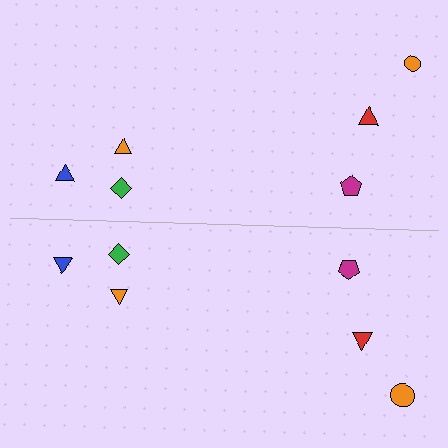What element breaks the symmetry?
The orange circle on the bottom side has a different size than its mirror counterpart.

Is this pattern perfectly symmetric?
No, the pattern is not perfectly symmetric. The orange circle on the bottom side has a different size than its mirror counterpart.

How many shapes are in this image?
There are 12 shapes in this image.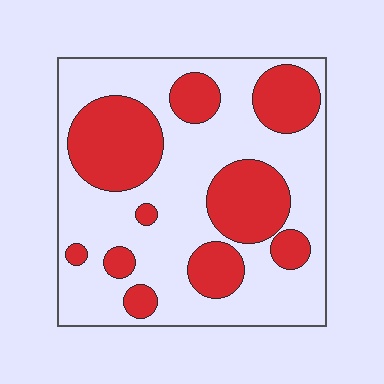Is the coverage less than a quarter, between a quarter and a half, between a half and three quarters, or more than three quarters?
Between a quarter and a half.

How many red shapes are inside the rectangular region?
10.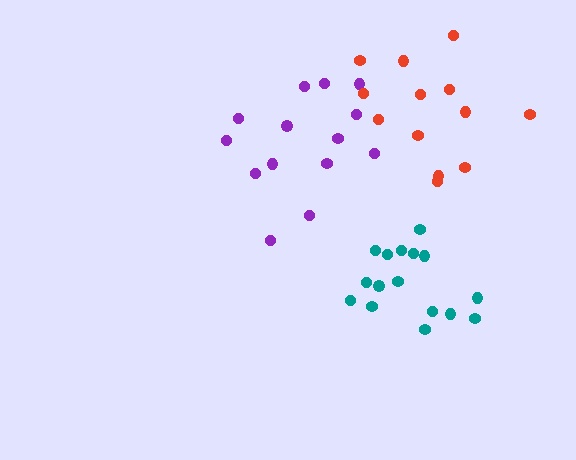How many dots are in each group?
Group 1: 14 dots, Group 2: 13 dots, Group 3: 16 dots (43 total).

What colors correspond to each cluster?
The clusters are colored: purple, red, teal.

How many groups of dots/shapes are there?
There are 3 groups.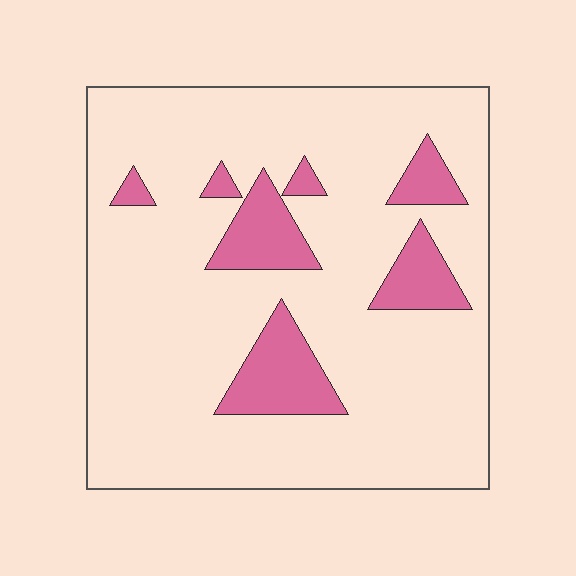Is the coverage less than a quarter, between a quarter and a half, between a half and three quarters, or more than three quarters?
Less than a quarter.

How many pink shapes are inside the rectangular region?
7.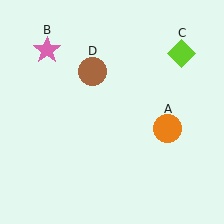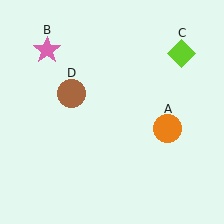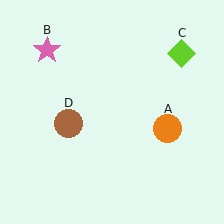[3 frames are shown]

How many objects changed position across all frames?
1 object changed position: brown circle (object D).